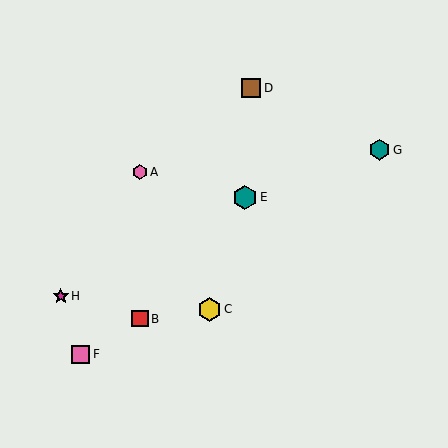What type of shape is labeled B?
Shape B is a red square.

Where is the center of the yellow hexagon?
The center of the yellow hexagon is at (209, 309).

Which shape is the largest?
The teal hexagon (labeled E) is the largest.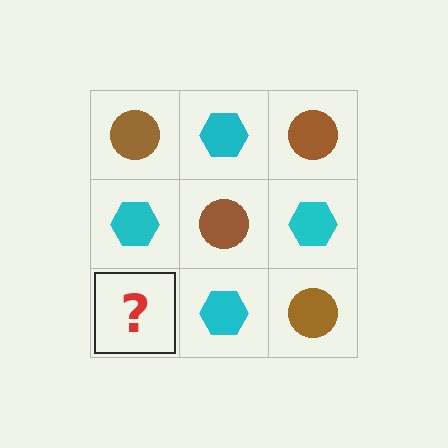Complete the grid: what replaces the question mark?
The question mark should be replaced with a brown circle.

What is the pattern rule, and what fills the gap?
The rule is that it alternates brown circle and cyan hexagon in a checkerboard pattern. The gap should be filled with a brown circle.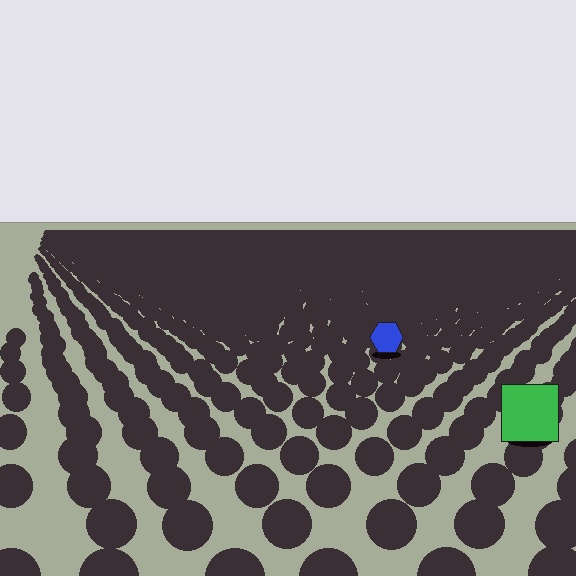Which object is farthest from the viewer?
The blue hexagon is farthest from the viewer. It appears smaller and the ground texture around it is denser.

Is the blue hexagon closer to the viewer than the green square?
No. The green square is closer — you can tell from the texture gradient: the ground texture is coarser near it.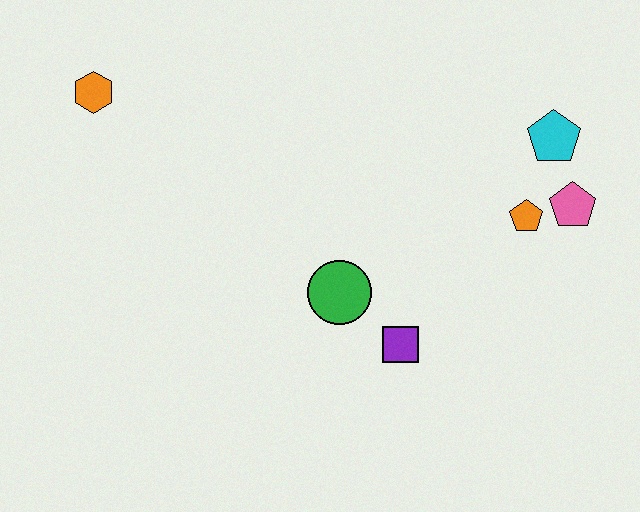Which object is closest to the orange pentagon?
The pink pentagon is closest to the orange pentagon.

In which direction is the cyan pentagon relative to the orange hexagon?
The cyan pentagon is to the right of the orange hexagon.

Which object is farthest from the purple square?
The orange hexagon is farthest from the purple square.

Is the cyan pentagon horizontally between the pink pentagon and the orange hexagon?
Yes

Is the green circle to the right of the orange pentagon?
No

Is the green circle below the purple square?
No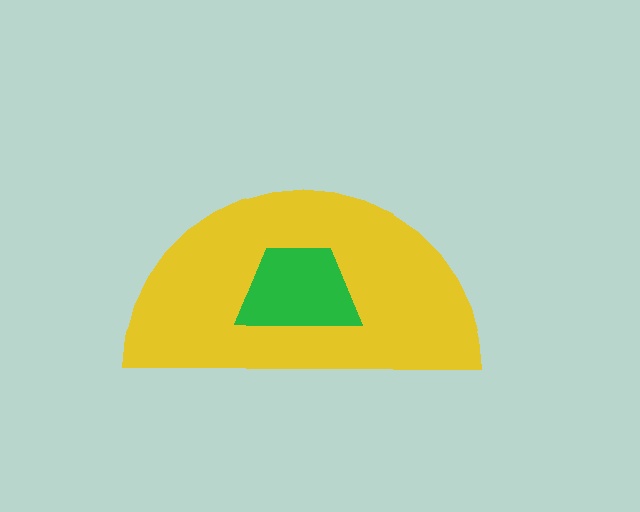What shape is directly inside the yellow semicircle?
The green trapezoid.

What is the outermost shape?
The yellow semicircle.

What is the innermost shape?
The green trapezoid.